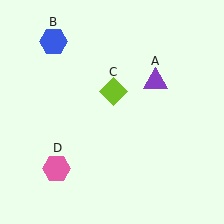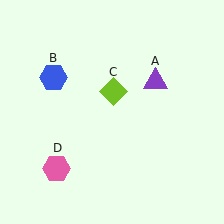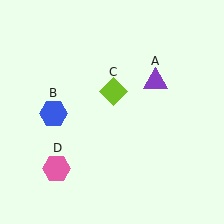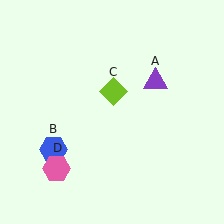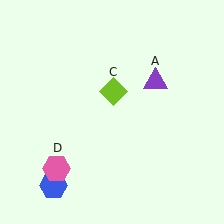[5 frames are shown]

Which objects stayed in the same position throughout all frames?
Purple triangle (object A) and lime diamond (object C) and pink hexagon (object D) remained stationary.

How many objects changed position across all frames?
1 object changed position: blue hexagon (object B).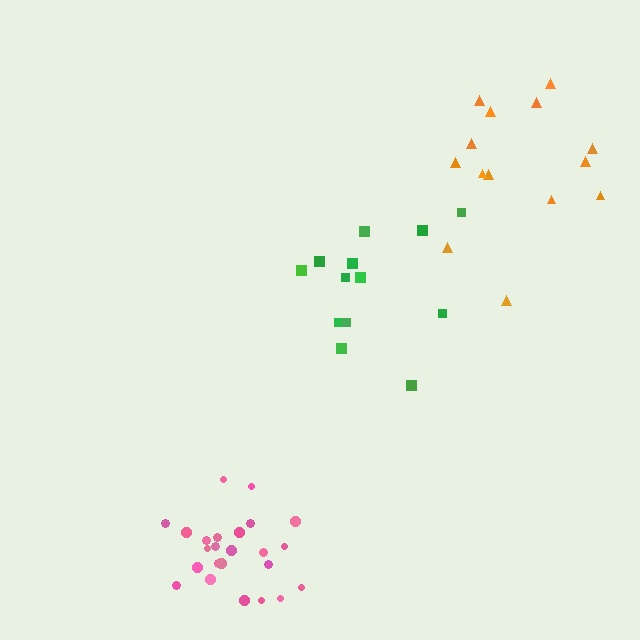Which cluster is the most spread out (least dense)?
Orange.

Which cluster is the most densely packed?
Pink.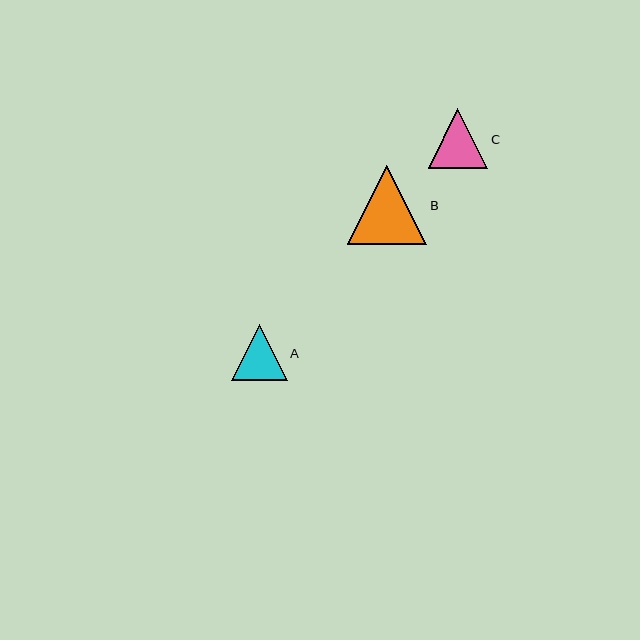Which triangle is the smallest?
Triangle A is the smallest with a size of approximately 56 pixels.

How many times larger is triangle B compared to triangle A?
Triangle B is approximately 1.4 times the size of triangle A.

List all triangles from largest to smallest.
From largest to smallest: B, C, A.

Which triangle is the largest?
Triangle B is the largest with a size of approximately 80 pixels.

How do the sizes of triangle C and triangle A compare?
Triangle C and triangle A are approximately the same size.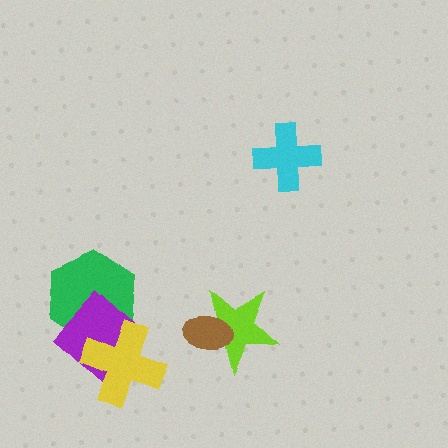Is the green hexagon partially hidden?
Yes, it is partially covered by another shape.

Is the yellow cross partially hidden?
No, no other shape covers it.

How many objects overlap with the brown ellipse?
1 object overlaps with the brown ellipse.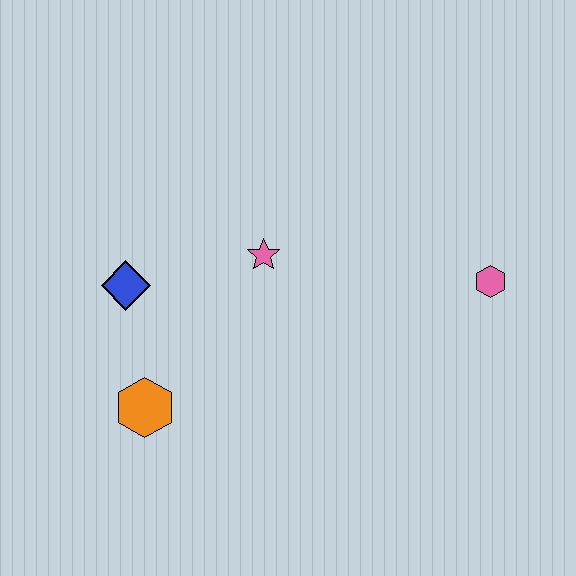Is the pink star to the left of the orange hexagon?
No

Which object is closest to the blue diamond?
The orange hexagon is closest to the blue diamond.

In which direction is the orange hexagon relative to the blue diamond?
The orange hexagon is below the blue diamond.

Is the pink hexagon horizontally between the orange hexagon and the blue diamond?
No